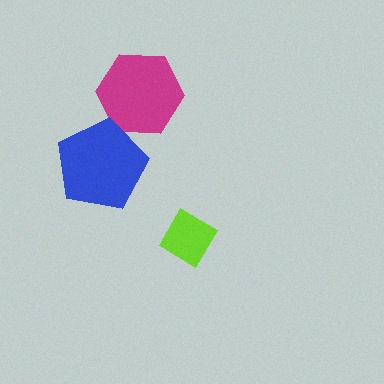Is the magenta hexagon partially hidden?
Yes, it is partially covered by another shape.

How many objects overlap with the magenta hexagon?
1 object overlaps with the magenta hexagon.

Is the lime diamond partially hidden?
No, no other shape covers it.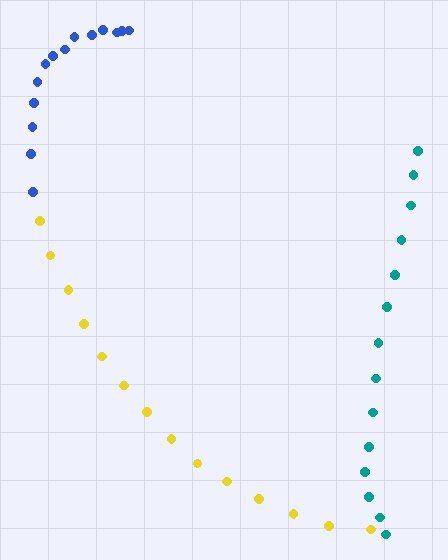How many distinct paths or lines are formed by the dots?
There are 3 distinct paths.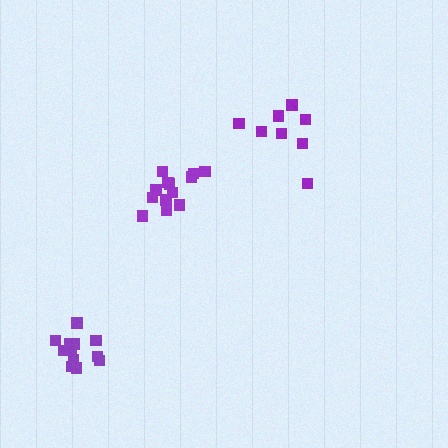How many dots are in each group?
Group 1: 13 dots, Group 2: 8 dots, Group 3: 12 dots (33 total).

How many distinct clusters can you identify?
There are 3 distinct clusters.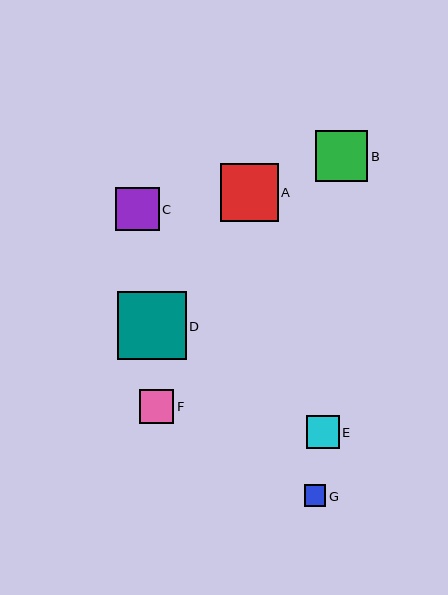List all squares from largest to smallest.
From largest to smallest: D, A, B, C, F, E, G.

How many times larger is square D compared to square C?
Square D is approximately 1.6 times the size of square C.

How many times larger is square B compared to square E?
Square B is approximately 1.6 times the size of square E.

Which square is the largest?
Square D is the largest with a size of approximately 68 pixels.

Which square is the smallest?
Square G is the smallest with a size of approximately 22 pixels.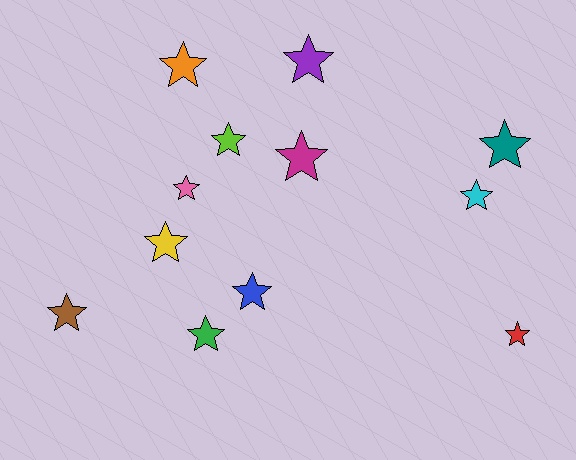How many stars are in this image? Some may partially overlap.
There are 12 stars.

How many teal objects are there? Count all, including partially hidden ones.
There is 1 teal object.